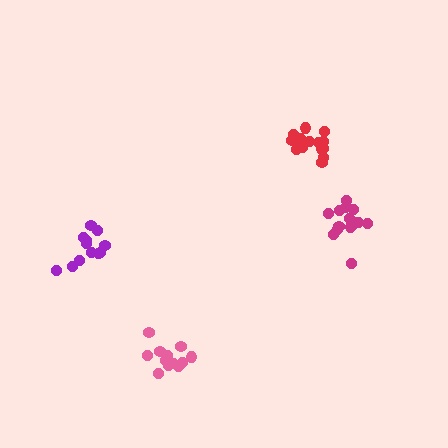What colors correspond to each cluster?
The clusters are colored: red, purple, magenta, pink.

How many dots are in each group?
Group 1: 17 dots, Group 2: 12 dots, Group 3: 15 dots, Group 4: 14 dots (58 total).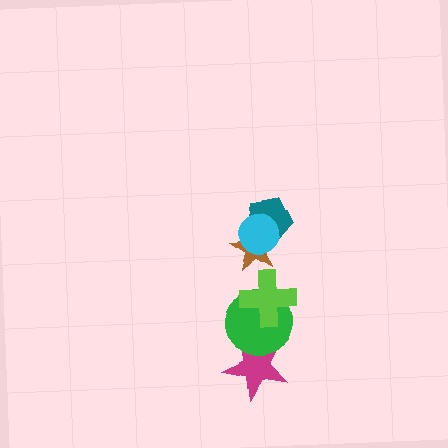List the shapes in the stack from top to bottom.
From top to bottom: the cyan circle, the teal pentagon, the brown star, the lime cross, the green circle, the magenta star.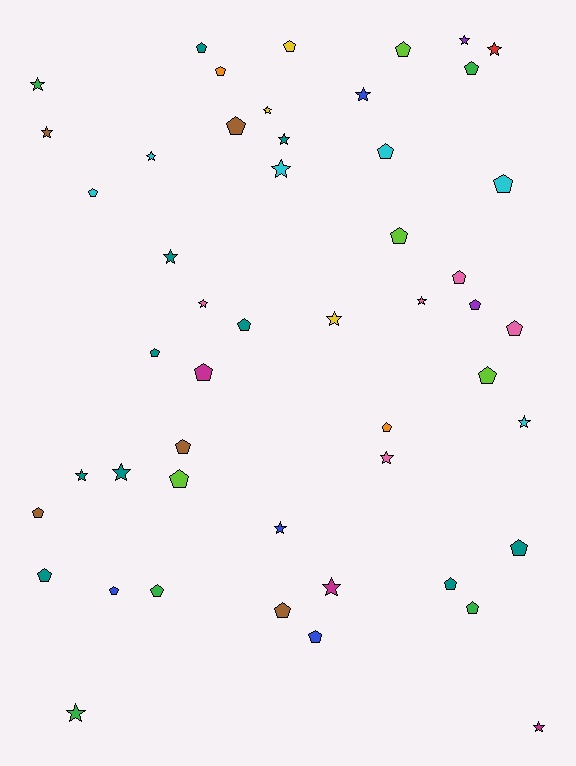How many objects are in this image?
There are 50 objects.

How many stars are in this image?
There are 21 stars.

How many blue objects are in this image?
There are 4 blue objects.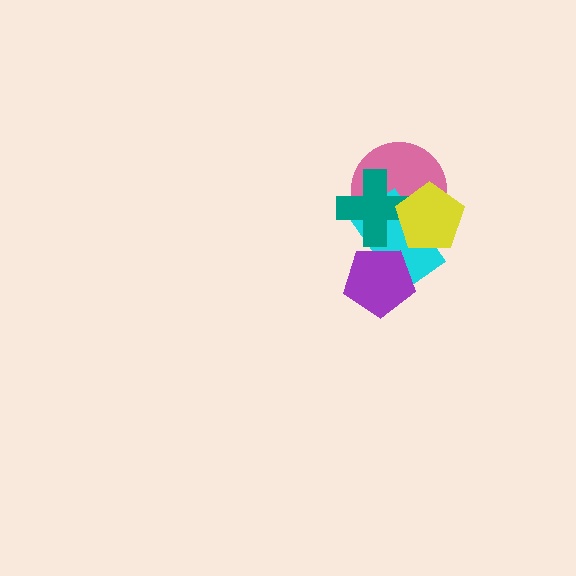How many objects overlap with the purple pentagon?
1 object overlaps with the purple pentagon.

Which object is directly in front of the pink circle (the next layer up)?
The cyan rectangle is directly in front of the pink circle.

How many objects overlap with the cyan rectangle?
4 objects overlap with the cyan rectangle.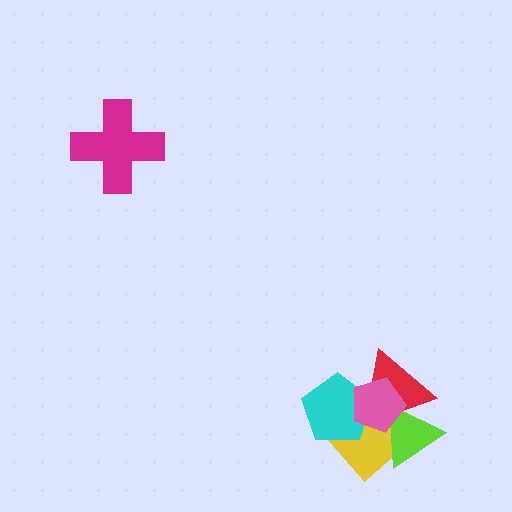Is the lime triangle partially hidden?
Yes, it is partially covered by another shape.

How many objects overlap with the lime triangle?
3 objects overlap with the lime triangle.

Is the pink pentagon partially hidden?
No, no other shape covers it.